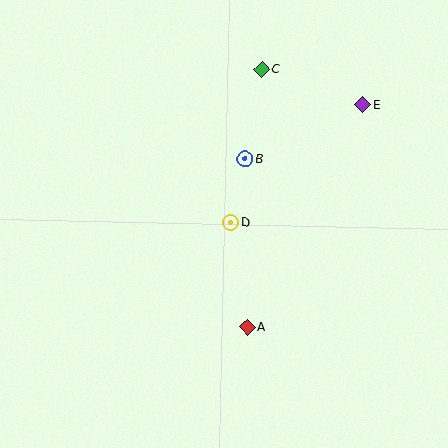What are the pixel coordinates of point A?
Point A is at (247, 327).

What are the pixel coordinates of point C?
Point C is at (262, 69).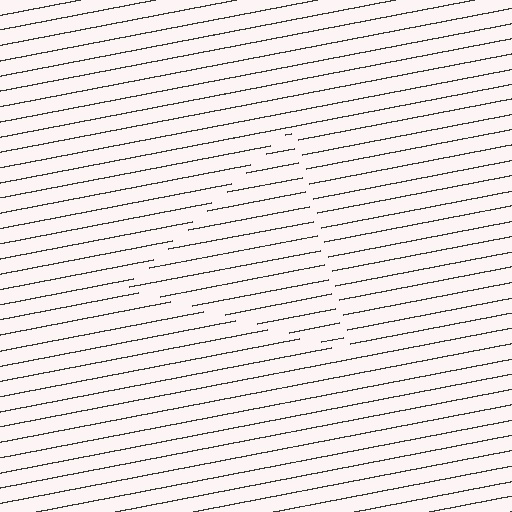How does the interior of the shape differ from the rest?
The interior of the shape contains the same grating, shifted by half a period — the contour is defined by the phase discontinuity where line-ends from the inner and outer gratings abut.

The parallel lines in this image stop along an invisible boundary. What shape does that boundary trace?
An illusory triangle. The interior of the shape contains the same grating, shifted by half a period — the contour is defined by the phase discontinuity where line-ends from the inner and outer gratings abut.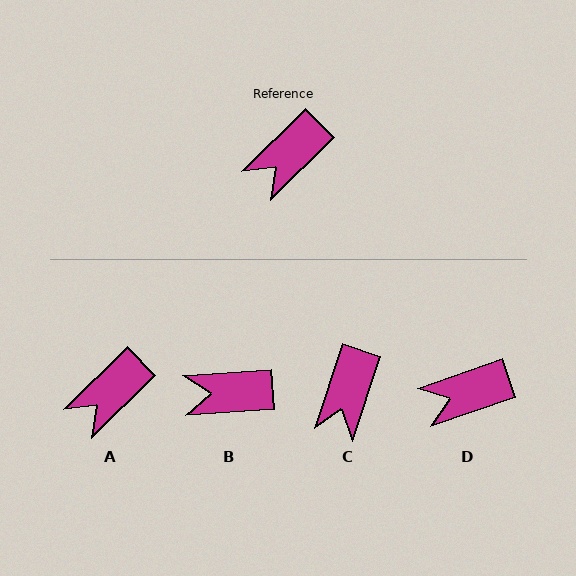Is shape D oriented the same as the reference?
No, it is off by about 25 degrees.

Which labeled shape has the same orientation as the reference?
A.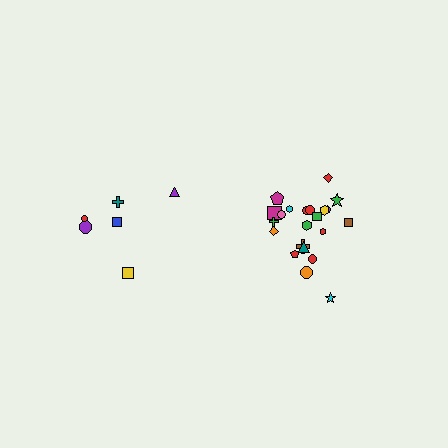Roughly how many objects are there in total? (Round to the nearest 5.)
Roughly 30 objects in total.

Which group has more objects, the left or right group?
The right group.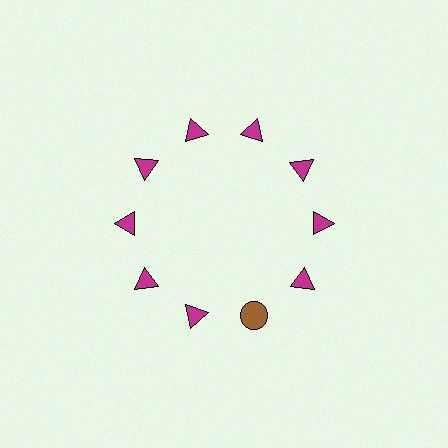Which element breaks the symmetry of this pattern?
The brown circle at roughly the 5 o'clock position breaks the symmetry. All other shapes are magenta triangles.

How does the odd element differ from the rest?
It differs in both color (brown instead of magenta) and shape (circle instead of triangle).